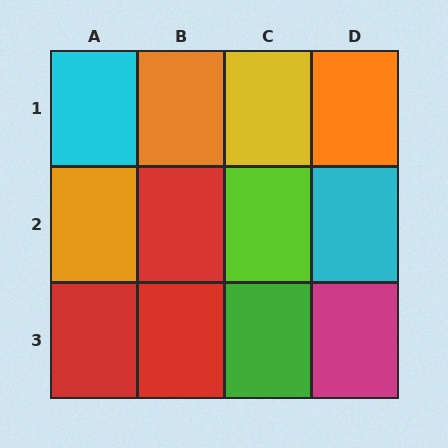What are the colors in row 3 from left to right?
Red, red, green, magenta.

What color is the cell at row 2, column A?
Orange.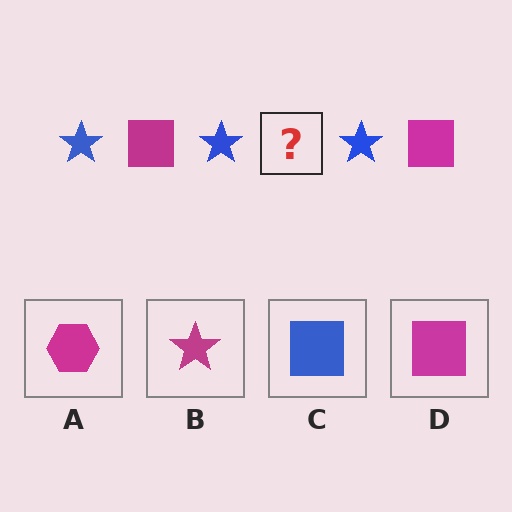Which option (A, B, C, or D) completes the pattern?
D.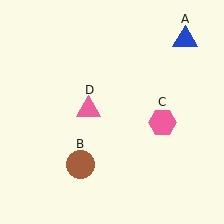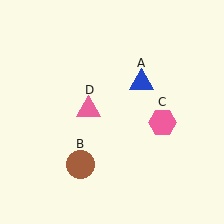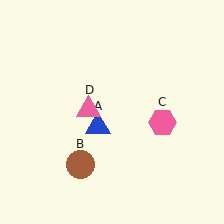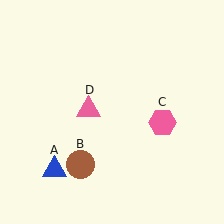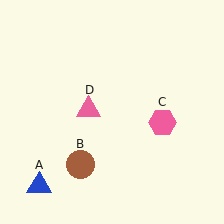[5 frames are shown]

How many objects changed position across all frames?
1 object changed position: blue triangle (object A).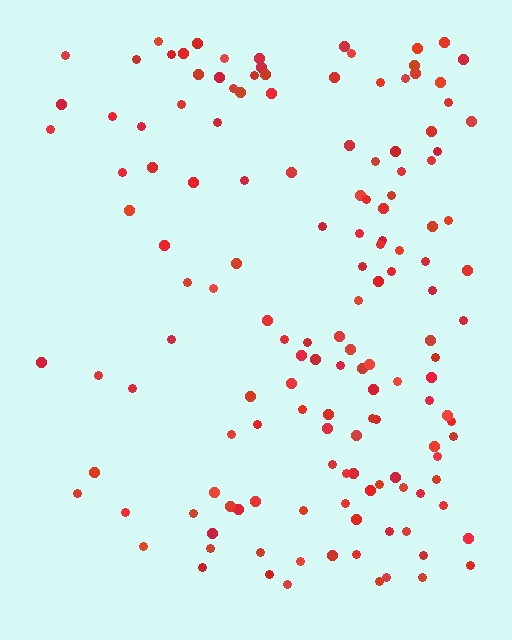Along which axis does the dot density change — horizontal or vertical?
Horizontal.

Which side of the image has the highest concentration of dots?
The right.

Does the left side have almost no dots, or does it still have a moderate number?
Still a moderate number, just noticeably fewer than the right.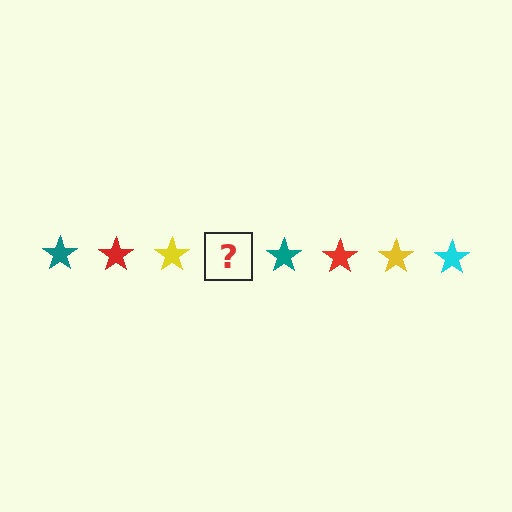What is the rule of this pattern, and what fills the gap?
The rule is that the pattern cycles through teal, red, yellow, cyan stars. The gap should be filled with a cyan star.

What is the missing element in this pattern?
The missing element is a cyan star.